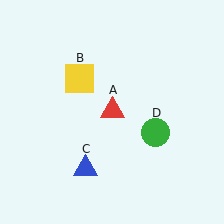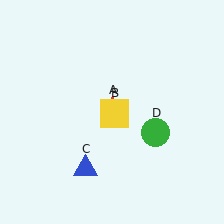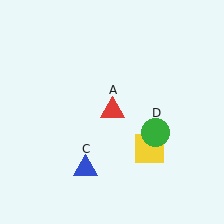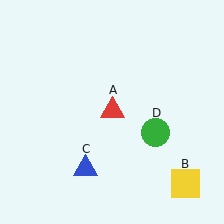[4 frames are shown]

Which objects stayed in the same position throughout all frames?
Red triangle (object A) and blue triangle (object C) and green circle (object D) remained stationary.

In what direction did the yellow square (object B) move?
The yellow square (object B) moved down and to the right.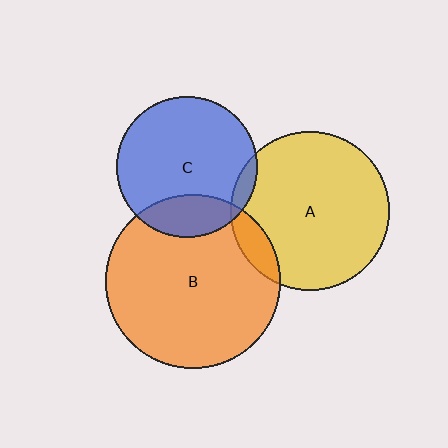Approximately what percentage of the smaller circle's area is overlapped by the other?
Approximately 10%.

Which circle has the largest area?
Circle B (orange).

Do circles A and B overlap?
Yes.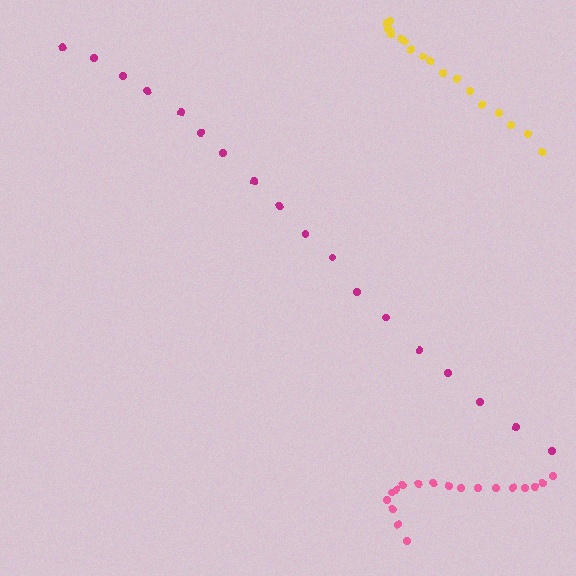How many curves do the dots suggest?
There are 3 distinct paths.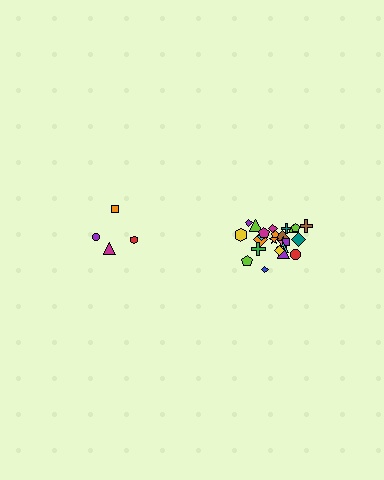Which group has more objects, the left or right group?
The right group.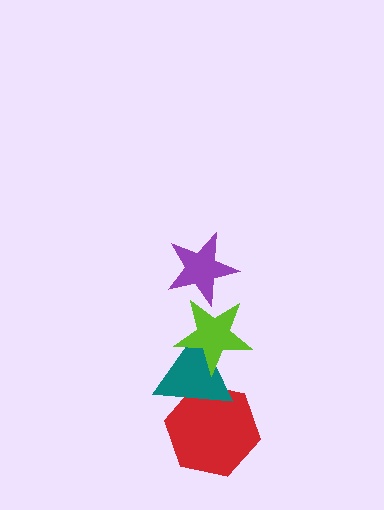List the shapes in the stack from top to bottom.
From top to bottom: the purple star, the lime star, the teal triangle, the red hexagon.